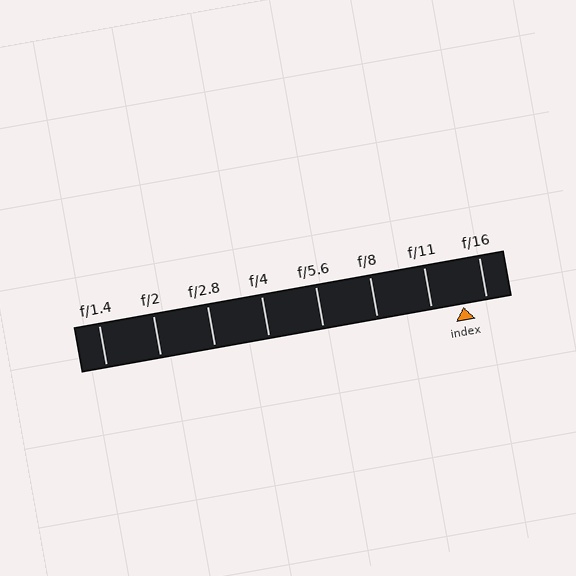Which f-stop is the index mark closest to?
The index mark is closest to f/16.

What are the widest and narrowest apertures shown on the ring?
The widest aperture shown is f/1.4 and the narrowest is f/16.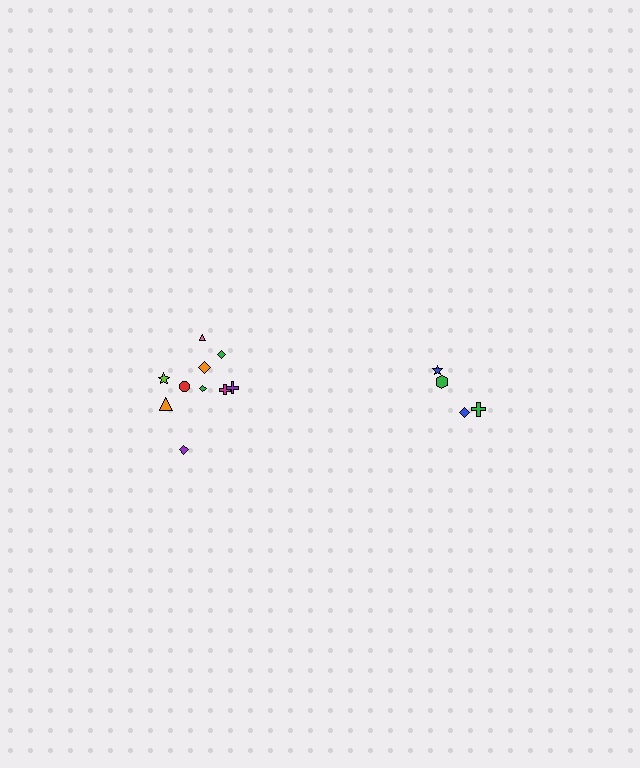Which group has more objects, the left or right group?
The left group.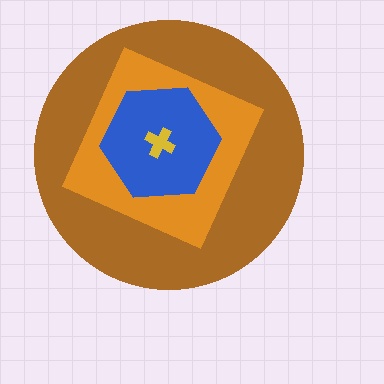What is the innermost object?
The yellow cross.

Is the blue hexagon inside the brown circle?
Yes.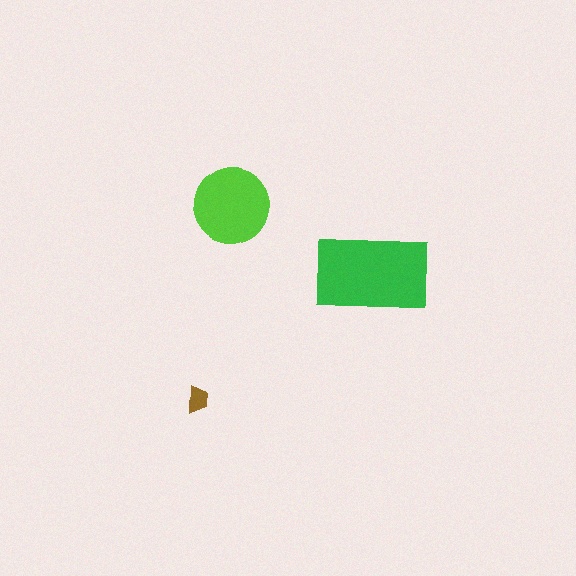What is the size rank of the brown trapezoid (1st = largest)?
3rd.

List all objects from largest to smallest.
The green rectangle, the lime circle, the brown trapezoid.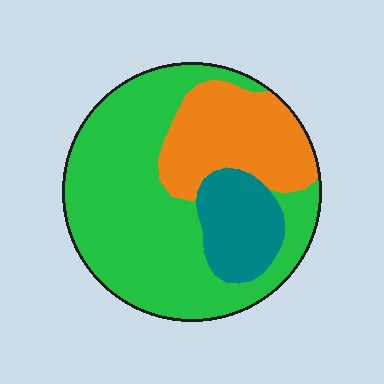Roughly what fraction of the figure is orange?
Orange takes up about one quarter (1/4) of the figure.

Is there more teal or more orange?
Orange.